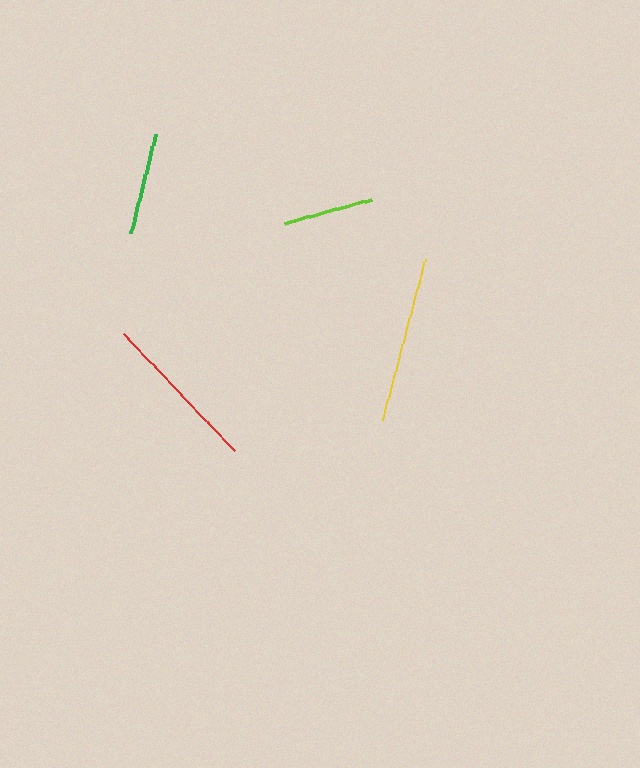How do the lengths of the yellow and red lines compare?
The yellow and red lines are approximately the same length.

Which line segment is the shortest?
The lime line is the shortest at approximately 90 pixels.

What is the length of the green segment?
The green segment is approximately 102 pixels long.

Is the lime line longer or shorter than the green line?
The green line is longer than the lime line.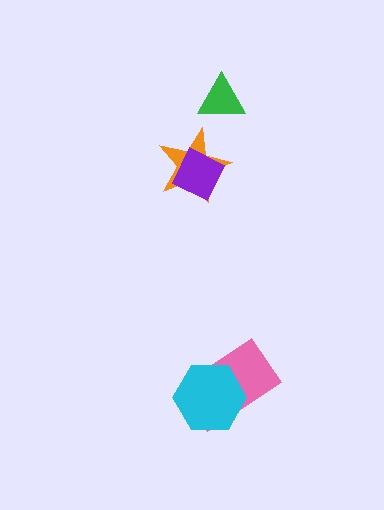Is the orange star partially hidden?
Yes, it is partially covered by another shape.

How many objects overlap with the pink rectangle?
1 object overlaps with the pink rectangle.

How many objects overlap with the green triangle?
0 objects overlap with the green triangle.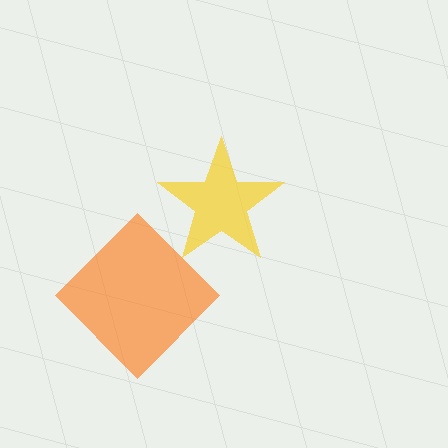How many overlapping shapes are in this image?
There are 2 overlapping shapes in the image.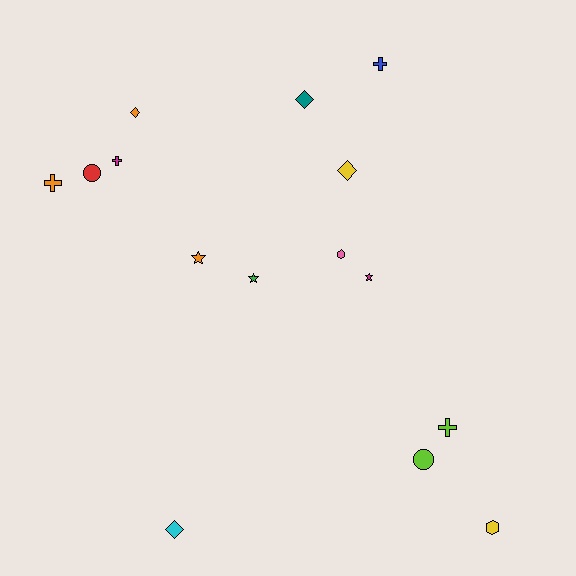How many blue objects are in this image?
There is 1 blue object.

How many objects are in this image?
There are 15 objects.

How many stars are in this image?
There are 3 stars.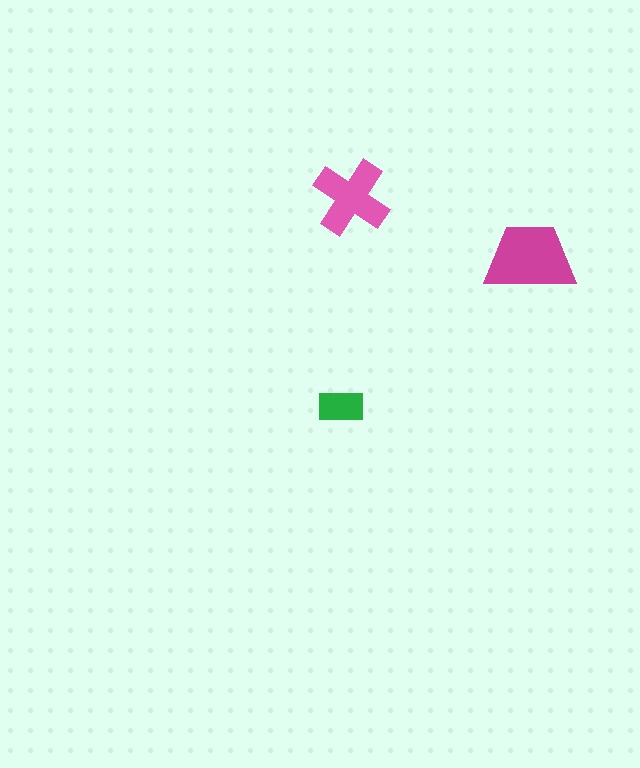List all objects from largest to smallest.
The magenta trapezoid, the pink cross, the green rectangle.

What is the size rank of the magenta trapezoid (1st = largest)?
1st.